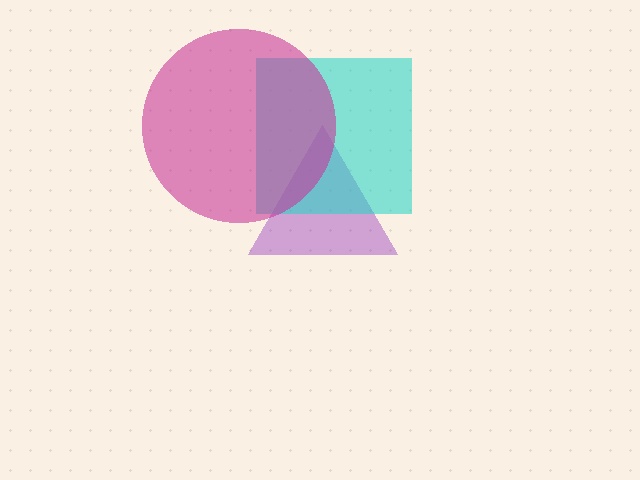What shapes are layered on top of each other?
The layered shapes are: a purple triangle, a cyan square, a magenta circle.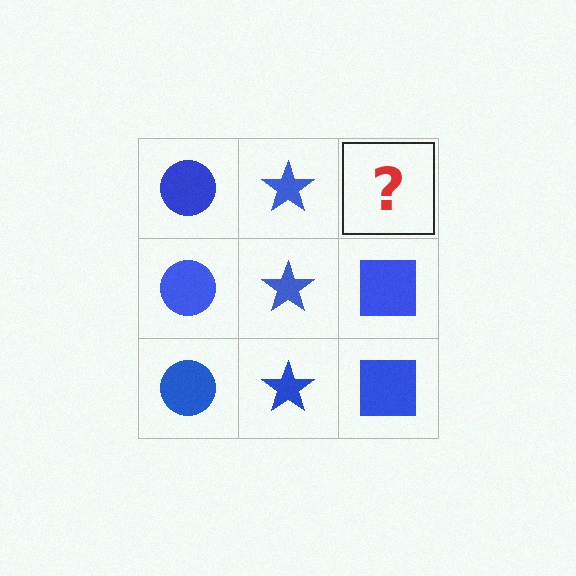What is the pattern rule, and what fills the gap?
The rule is that each column has a consistent shape. The gap should be filled with a blue square.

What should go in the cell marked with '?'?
The missing cell should contain a blue square.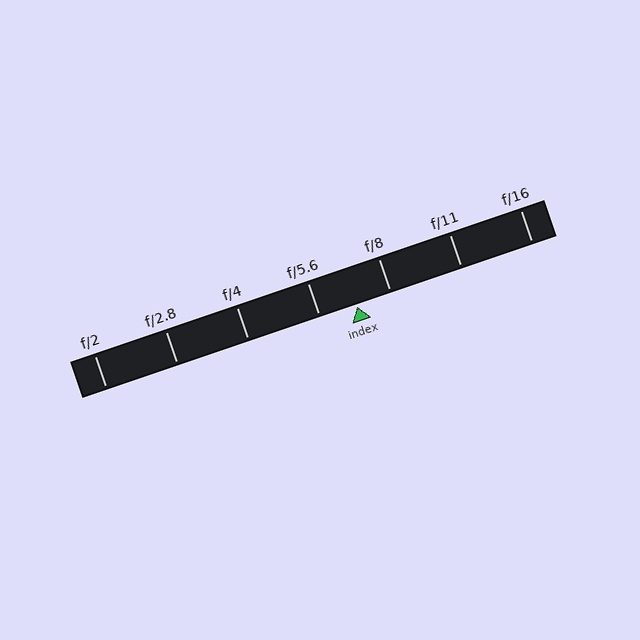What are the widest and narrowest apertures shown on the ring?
The widest aperture shown is f/2 and the narrowest is f/16.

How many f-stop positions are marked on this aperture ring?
There are 7 f-stop positions marked.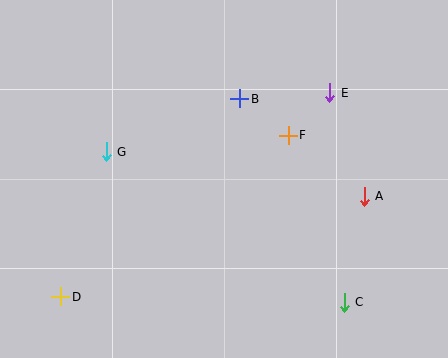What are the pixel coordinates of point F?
Point F is at (288, 135).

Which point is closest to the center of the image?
Point F at (288, 135) is closest to the center.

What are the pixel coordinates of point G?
Point G is at (106, 152).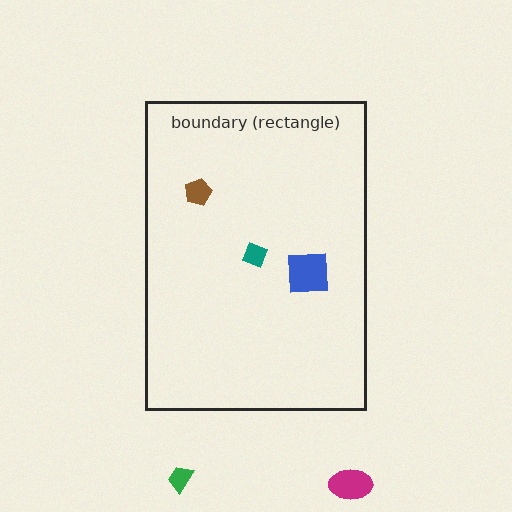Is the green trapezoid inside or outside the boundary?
Outside.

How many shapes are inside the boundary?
3 inside, 2 outside.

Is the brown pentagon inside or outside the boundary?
Inside.